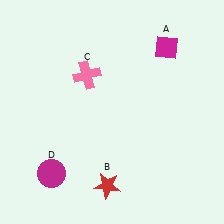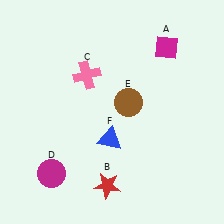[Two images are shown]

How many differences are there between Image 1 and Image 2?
There are 2 differences between the two images.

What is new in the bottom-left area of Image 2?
A blue triangle (F) was added in the bottom-left area of Image 2.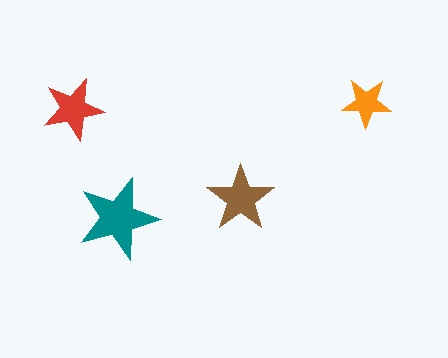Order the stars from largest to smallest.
the teal one, the brown one, the red one, the orange one.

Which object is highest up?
The orange star is topmost.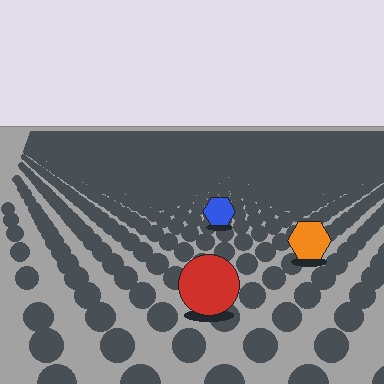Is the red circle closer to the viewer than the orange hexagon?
Yes. The red circle is closer — you can tell from the texture gradient: the ground texture is coarser near it.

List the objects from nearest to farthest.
From nearest to farthest: the red circle, the orange hexagon, the blue hexagon.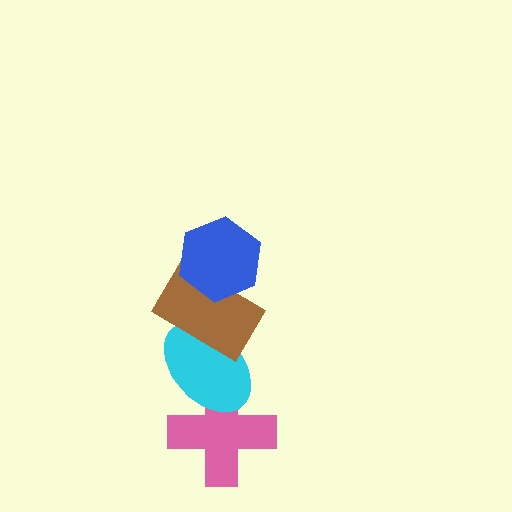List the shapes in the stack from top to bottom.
From top to bottom: the blue hexagon, the brown rectangle, the cyan ellipse, the pink cross.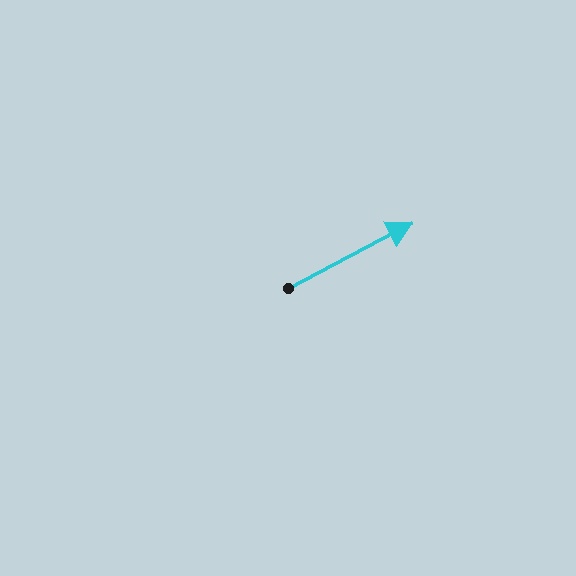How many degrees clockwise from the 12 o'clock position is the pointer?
Approximately 62 degrees.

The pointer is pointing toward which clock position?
Roughly 2 o'clock.